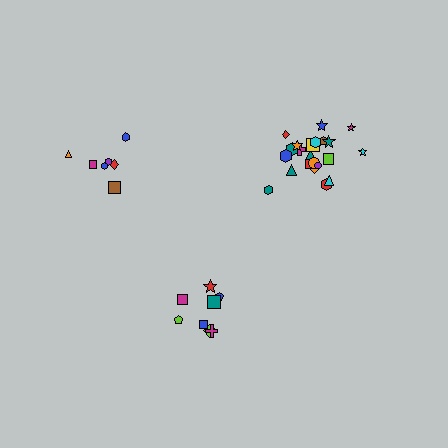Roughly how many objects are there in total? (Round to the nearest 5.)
Roughly 35 objects in total.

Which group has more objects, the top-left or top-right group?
The top-right group.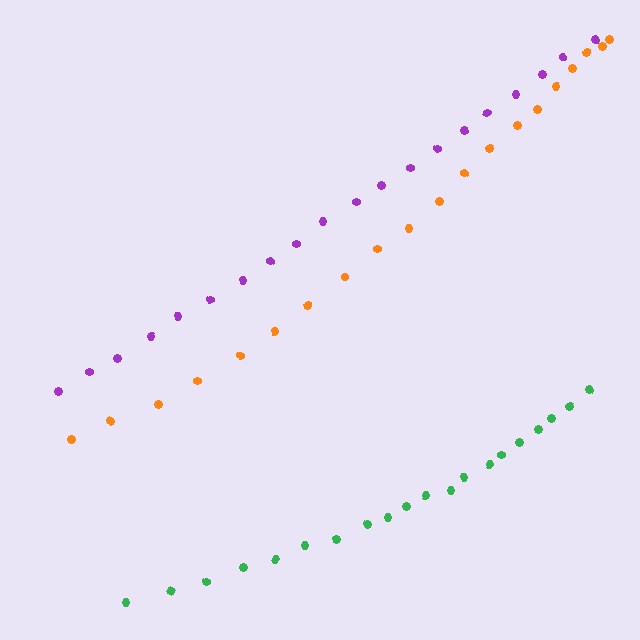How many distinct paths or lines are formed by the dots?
There are 3 distinct paths.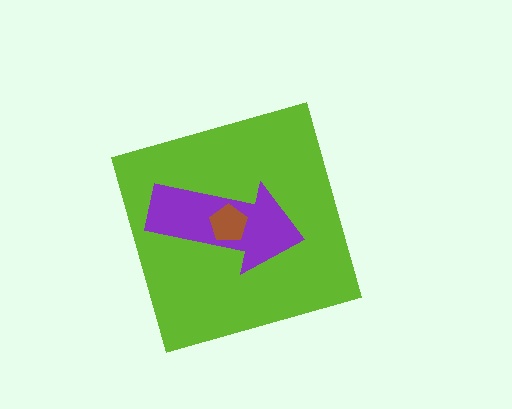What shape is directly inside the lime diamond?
The purple arrow.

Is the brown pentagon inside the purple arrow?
Yes.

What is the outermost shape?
The lime diamond.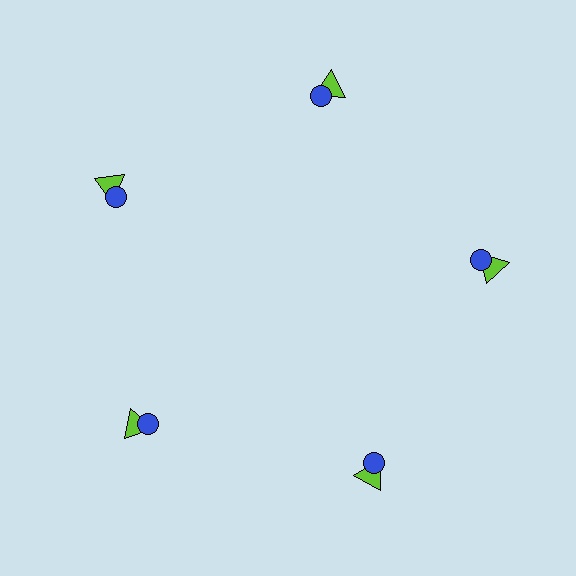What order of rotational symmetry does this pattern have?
This pattern has 5-fold rotational symmetry.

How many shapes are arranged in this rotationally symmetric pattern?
There are 10 shapes, arranged in 5 groups of 2.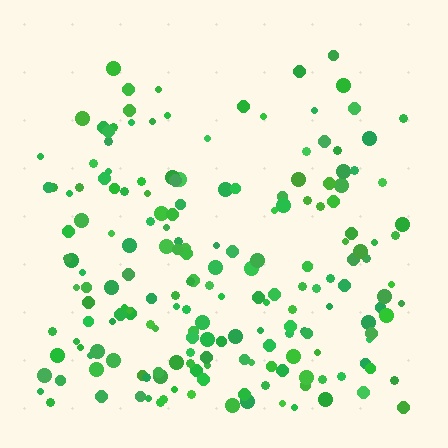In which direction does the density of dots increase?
From top to bottom, with the bottom side densest.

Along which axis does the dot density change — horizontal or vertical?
Vertical.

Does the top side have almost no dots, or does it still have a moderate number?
Still a moderate number, just noticeably fewer than the bottom.